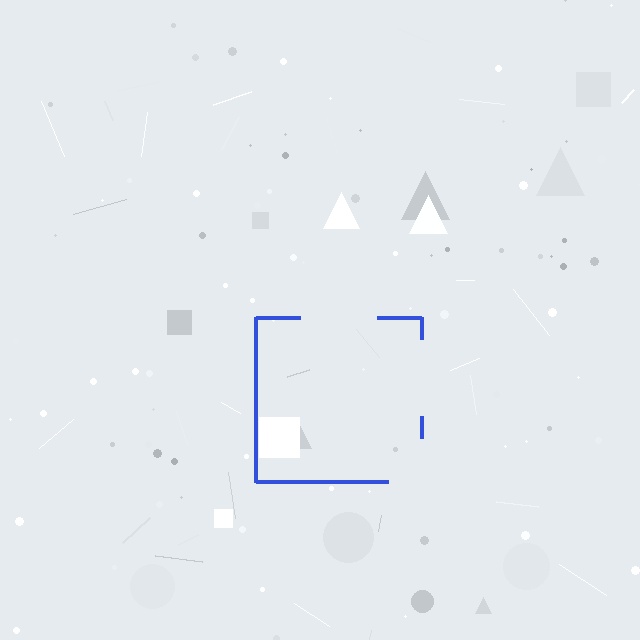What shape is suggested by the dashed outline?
The dashed outline suggests a square.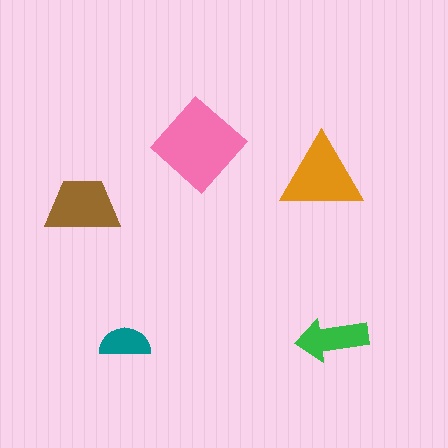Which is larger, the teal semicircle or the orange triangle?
The orange triangle.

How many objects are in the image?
There are 5 objects in the image.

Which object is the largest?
The pink diamond.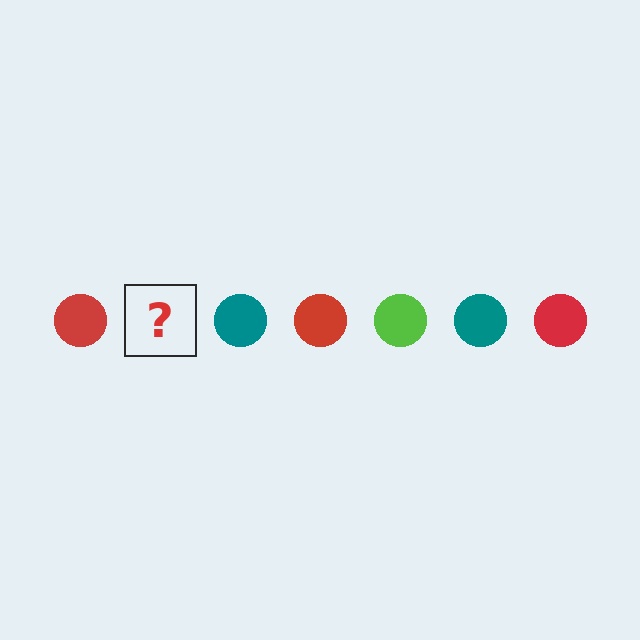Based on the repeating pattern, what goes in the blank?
The blank should be a lime circle.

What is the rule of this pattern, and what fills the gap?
The rule is that the pattern cycles through red, lime, teal circles. The gap should be filled with a lime circle.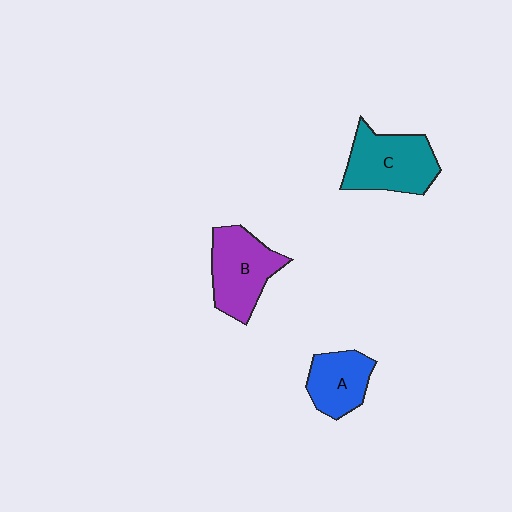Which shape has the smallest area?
Shape A (blue).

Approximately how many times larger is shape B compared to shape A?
Approximately 1.4 times.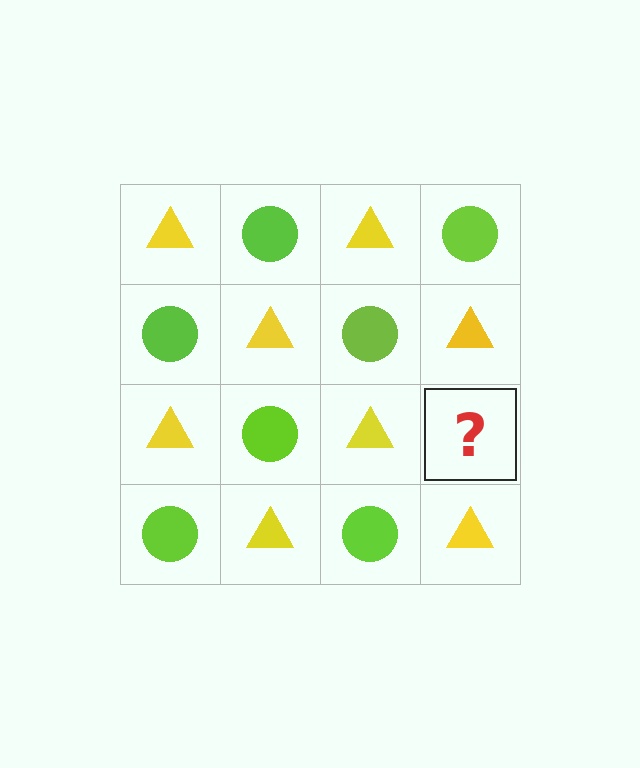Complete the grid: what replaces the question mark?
The question mark should be replaced with a lime circle.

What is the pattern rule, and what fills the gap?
The rule is that it alternates yellow triangle and lime circle in a checkerboard pattern. The gap should be filled with a lime circle.